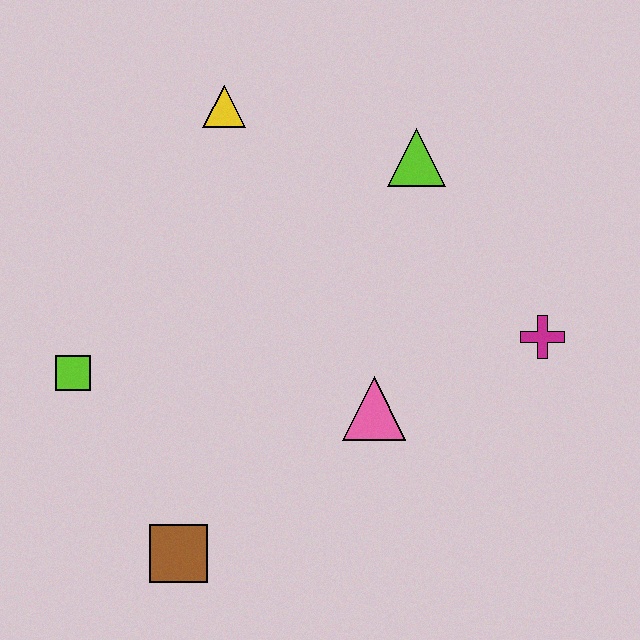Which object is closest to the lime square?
The brown square is closest to the lime square.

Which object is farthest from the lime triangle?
The brown square is farthest from the lime triangle.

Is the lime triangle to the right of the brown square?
Yes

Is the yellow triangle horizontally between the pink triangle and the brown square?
Yes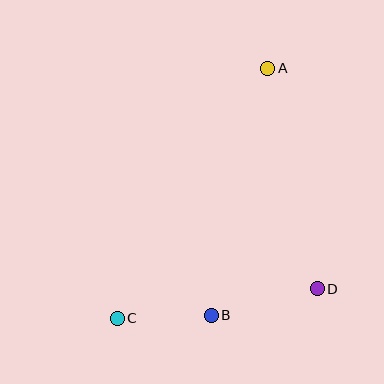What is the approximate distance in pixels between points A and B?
The distance between A and B is approximately 253 pixels.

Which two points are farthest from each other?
Points A and C are farthest from each other.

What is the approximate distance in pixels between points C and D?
The distance between C and D is approximately 202 pixels.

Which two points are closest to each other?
Points B and C are closest to each other.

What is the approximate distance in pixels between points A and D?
The distance between A and D is approximately 226 pixels.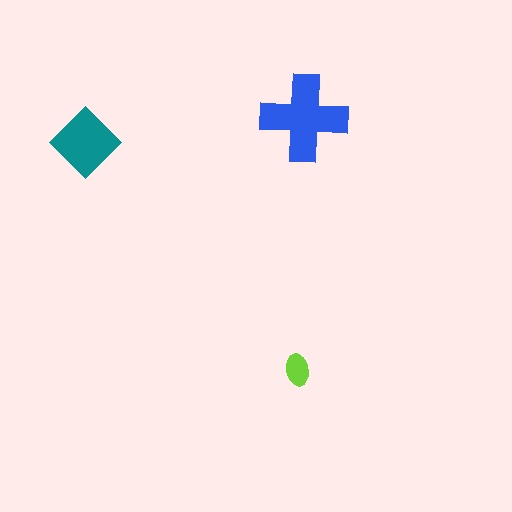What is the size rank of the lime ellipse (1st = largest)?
3rd.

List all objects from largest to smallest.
The blue cross, the teal diamond, the lime ellipse.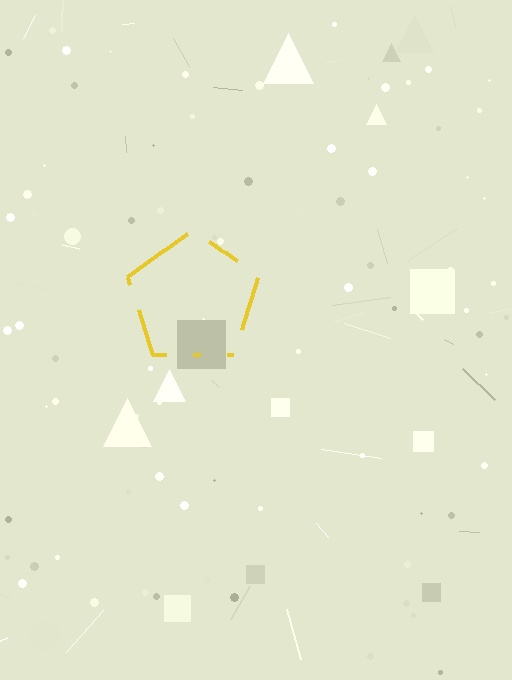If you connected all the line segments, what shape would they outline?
They would outline a pentagon.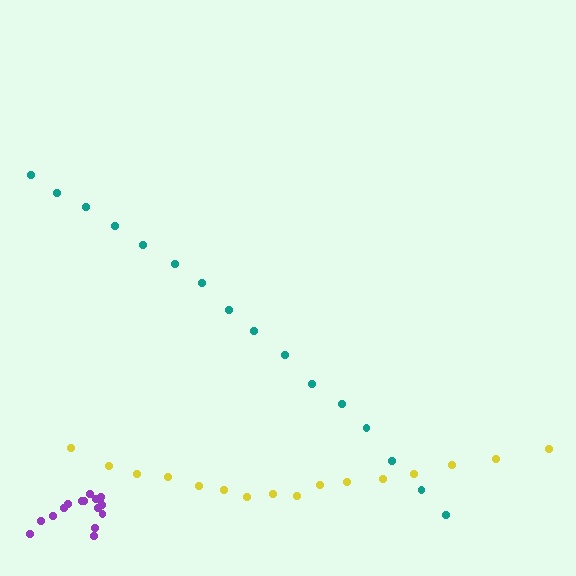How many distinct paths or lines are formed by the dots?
There are 3 distinct paths.